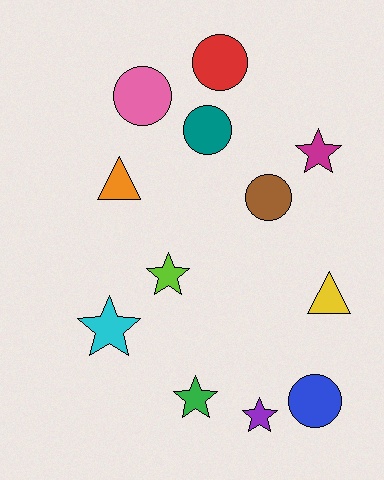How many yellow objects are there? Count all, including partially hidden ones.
There is 1 yellow object.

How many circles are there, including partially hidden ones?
There are 5 circles.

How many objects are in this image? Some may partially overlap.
There are 12 objects.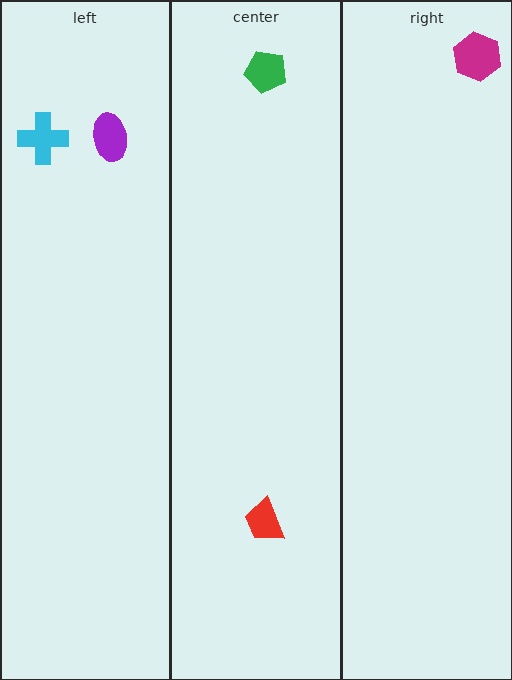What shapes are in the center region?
The green pentagon, the red trapezoid.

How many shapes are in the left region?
2.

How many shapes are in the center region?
2.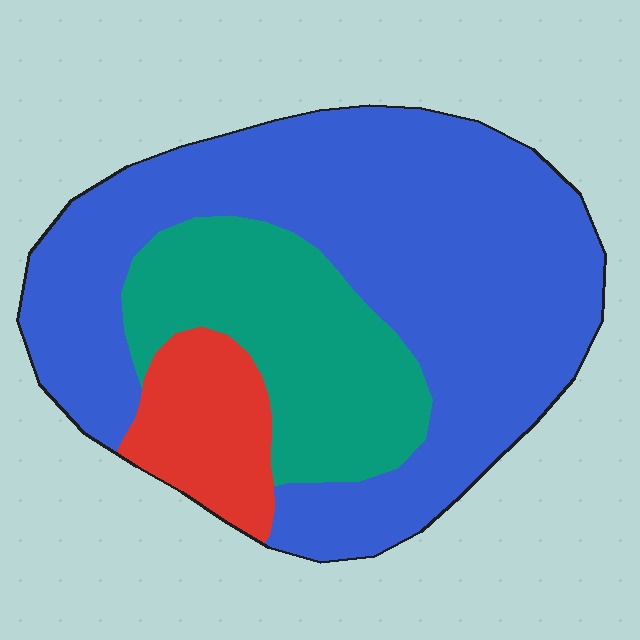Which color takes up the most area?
Blue, at roughly 65%.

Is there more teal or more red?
Teal.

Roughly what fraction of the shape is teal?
Teal covers 24% of the shape.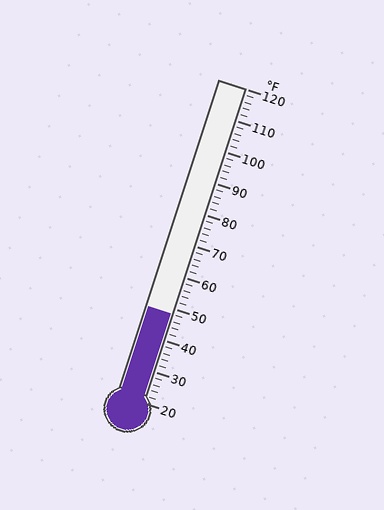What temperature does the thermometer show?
The thermometer shows approximately 48°F.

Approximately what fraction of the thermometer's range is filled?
The thermometer is filled to approximately 30% of its range.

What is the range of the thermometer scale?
The thermometer scale ranges from 20°F to 120°F.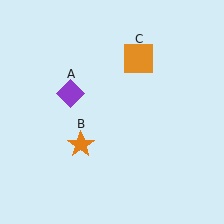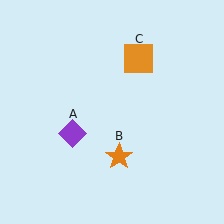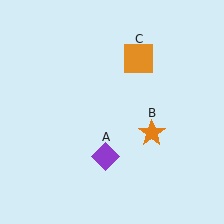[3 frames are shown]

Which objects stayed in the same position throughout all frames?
Orange square (object C) remained stationary.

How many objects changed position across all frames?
2 objects changed position: purple diamond (object A), orange star (object B).